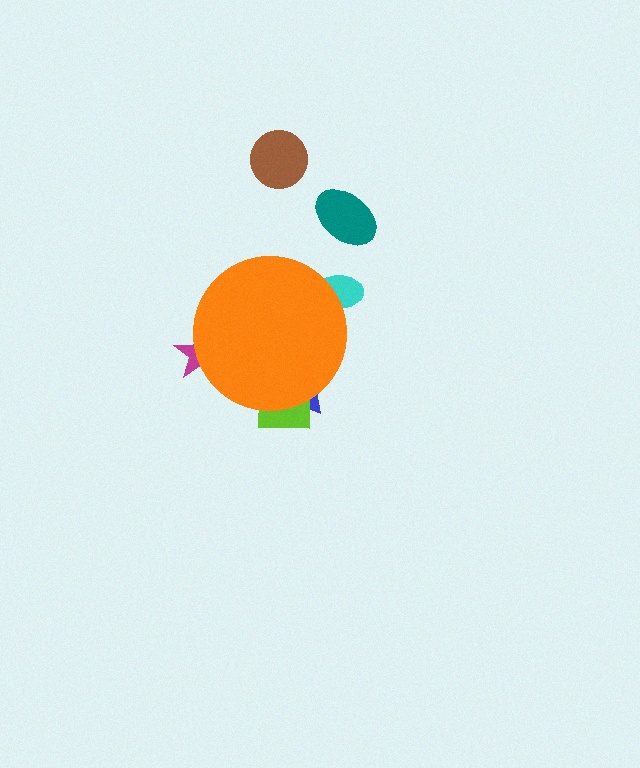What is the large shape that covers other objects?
An orange circle.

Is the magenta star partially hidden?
Yes, the magenta star is partially hidden behind the orange circle.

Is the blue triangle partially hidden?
Yes, the blue triangle is partially hidden behind the orange circle.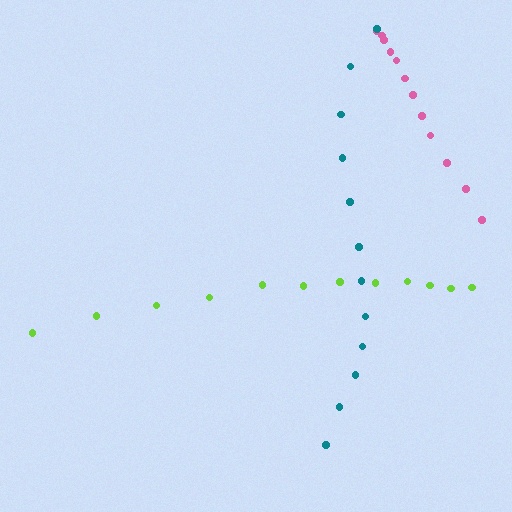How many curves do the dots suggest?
There are 3 distinct paths.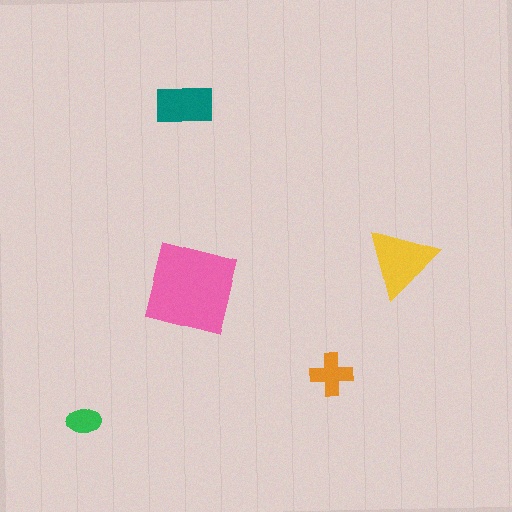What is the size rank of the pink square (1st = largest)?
1st.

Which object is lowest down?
The green ellipse is bottommost.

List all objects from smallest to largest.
The green ellipse, the orange cross, the teal rectangle, the yellow triangle, the pink square.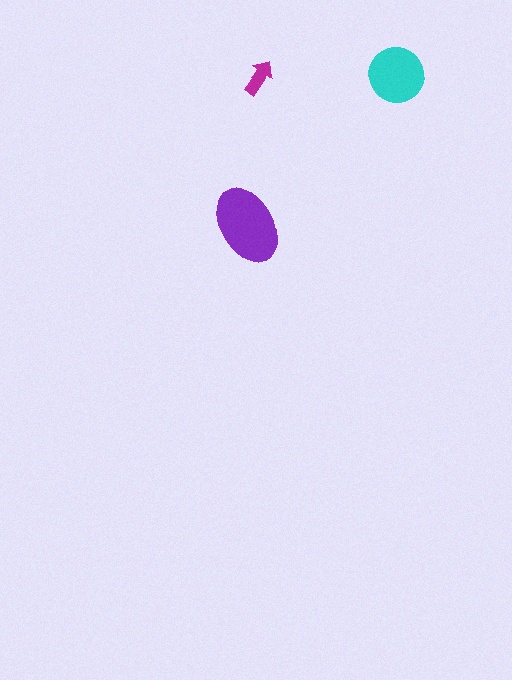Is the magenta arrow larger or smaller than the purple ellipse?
Smaller.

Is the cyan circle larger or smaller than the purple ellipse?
Smaller.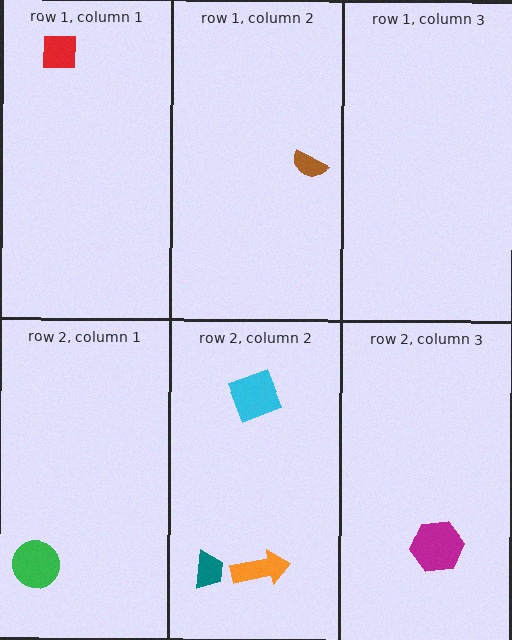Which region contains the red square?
The row 1, column 1 region.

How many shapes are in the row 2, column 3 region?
1.